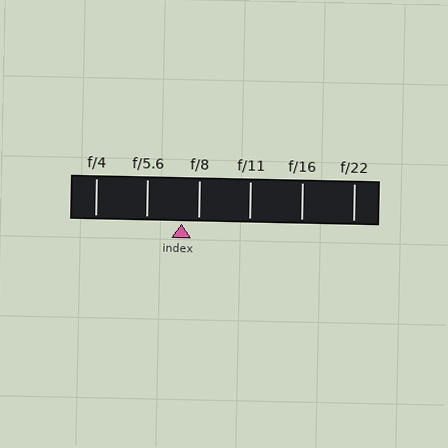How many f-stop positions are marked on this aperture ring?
There are 6 f-stop positions marked.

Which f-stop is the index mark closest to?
The index mark is closest to f/8.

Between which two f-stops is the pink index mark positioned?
The index mark is between f/5.6 and f/8.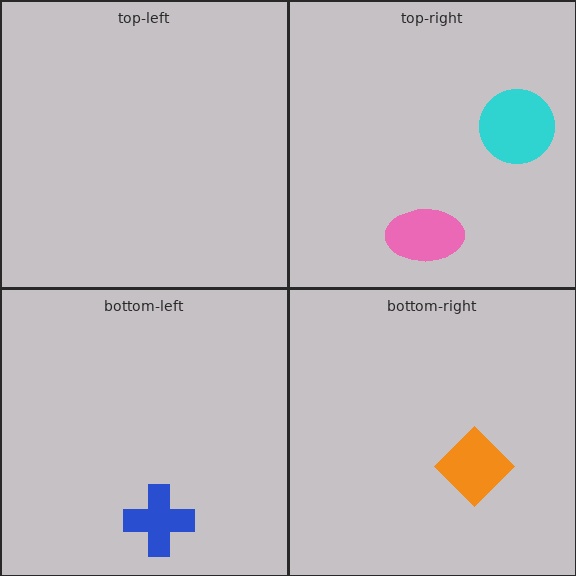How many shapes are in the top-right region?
2.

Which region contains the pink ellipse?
The top-right region.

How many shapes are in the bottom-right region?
1.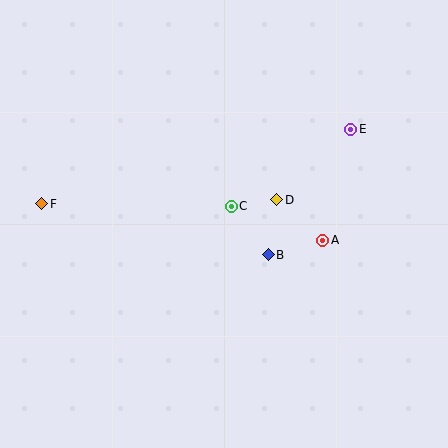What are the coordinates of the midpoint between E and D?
The midpoint between E and D is at (314, 165).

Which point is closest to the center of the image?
Point C at (231, 206) is closest to the center.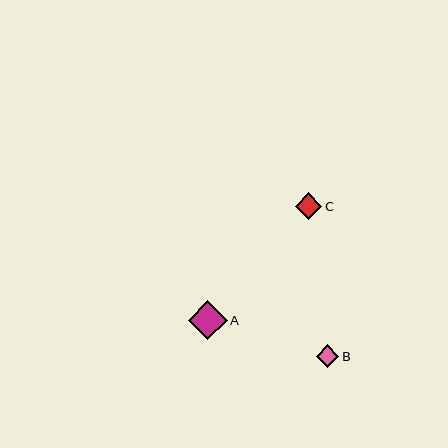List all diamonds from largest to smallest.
From largest to smallest: A, C, B.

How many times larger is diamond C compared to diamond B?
Diamond C is approximately 1.2 times the size of diamond B.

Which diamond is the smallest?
Diamond B is the smallest with a size of approximately 22 pixels.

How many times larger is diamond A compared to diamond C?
Diamond A is approximately 1.5 times the size of diamond C.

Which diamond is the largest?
Diamond A is the largest with a size of approximately 39 pixels.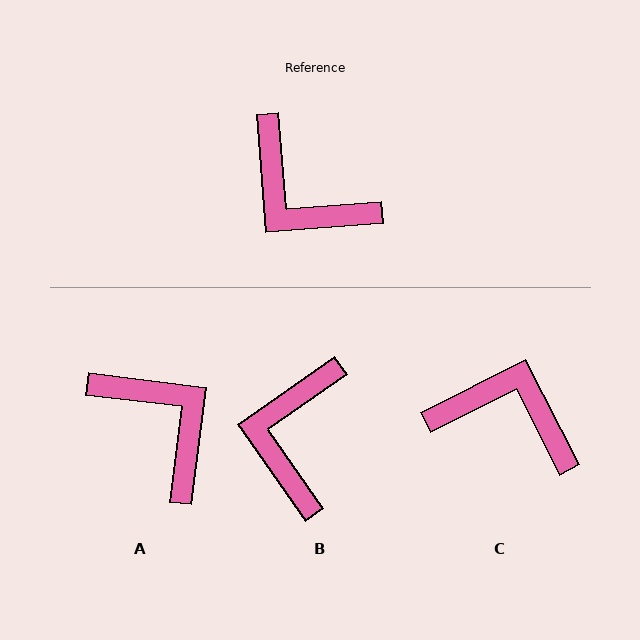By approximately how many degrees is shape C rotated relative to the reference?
Approximately 157 degrees clockwise.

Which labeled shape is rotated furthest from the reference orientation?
A, about 169 degrees away.